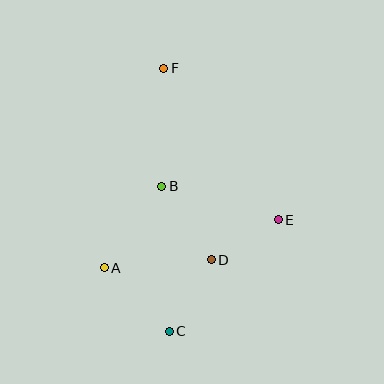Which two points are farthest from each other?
Points C and F are farthest from each other.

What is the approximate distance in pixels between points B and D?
The distance between B and D is approximately 89 pixels.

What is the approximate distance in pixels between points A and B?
The distance between A and B is approximately 100 pixels.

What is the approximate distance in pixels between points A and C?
The distance between A and C is approximately 91 pixels.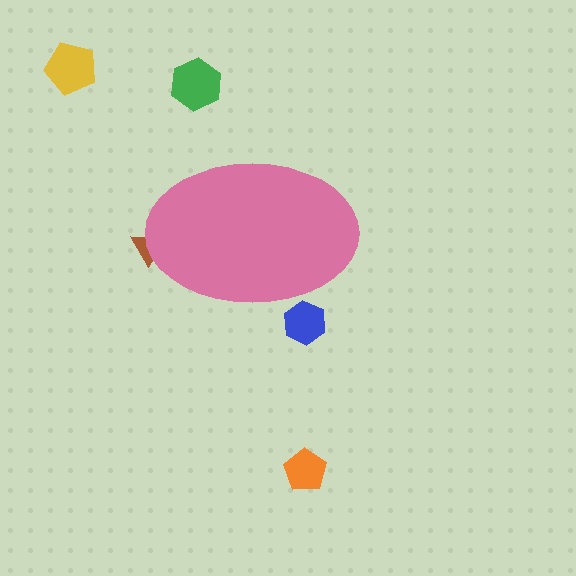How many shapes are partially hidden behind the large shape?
2 shapes are partially hidden.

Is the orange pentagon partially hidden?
No, the orange pentagon is fully visible.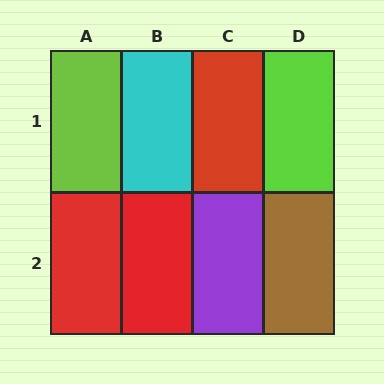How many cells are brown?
1 cell is brown.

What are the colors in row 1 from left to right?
Lime, cyan, red, lime.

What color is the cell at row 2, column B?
Red.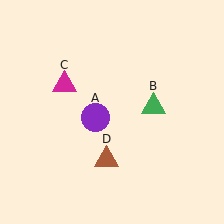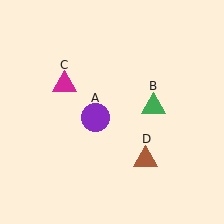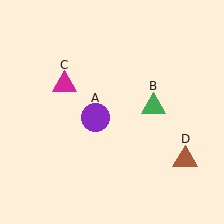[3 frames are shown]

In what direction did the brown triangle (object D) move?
The brown triangle (object D) moved right.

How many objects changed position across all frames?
1 object changed position: brown triangle (object D).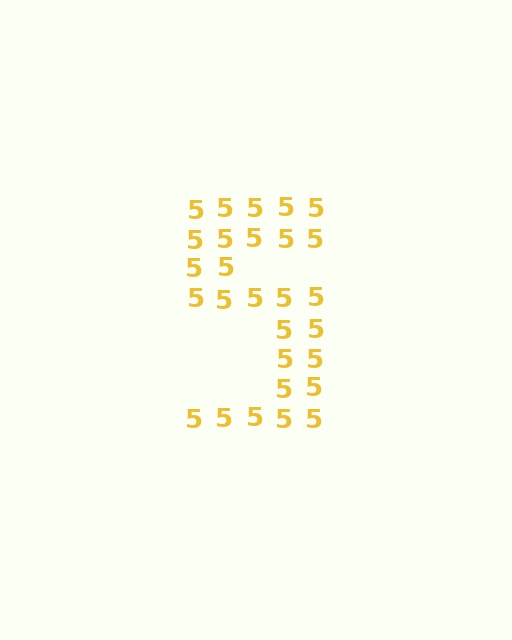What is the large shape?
The large shape is the digit 5.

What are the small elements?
The small elements are digit 5's.